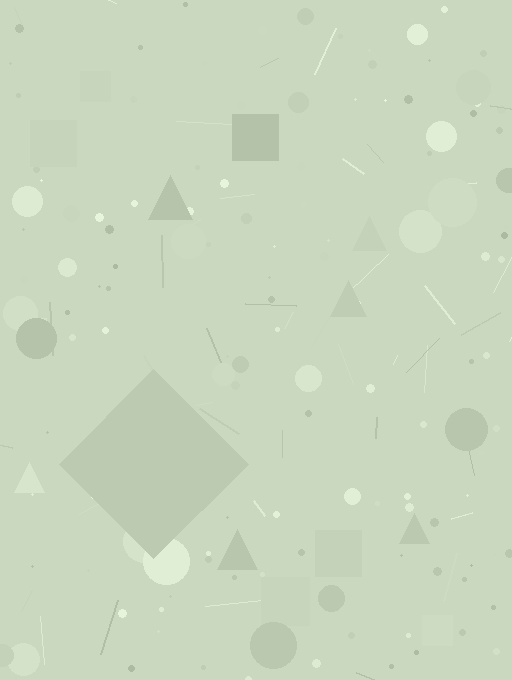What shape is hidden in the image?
A diamond is hidden in the image.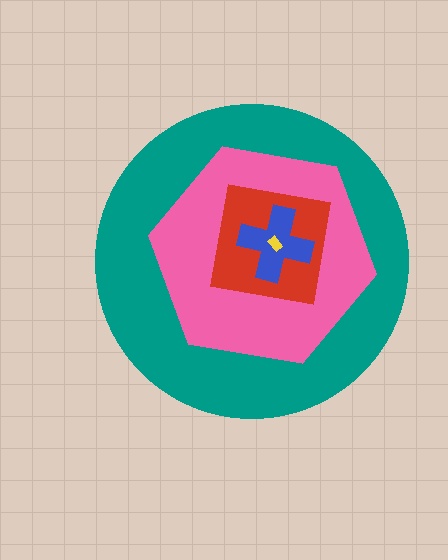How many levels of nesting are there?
5.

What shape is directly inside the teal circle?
The pink hexagon.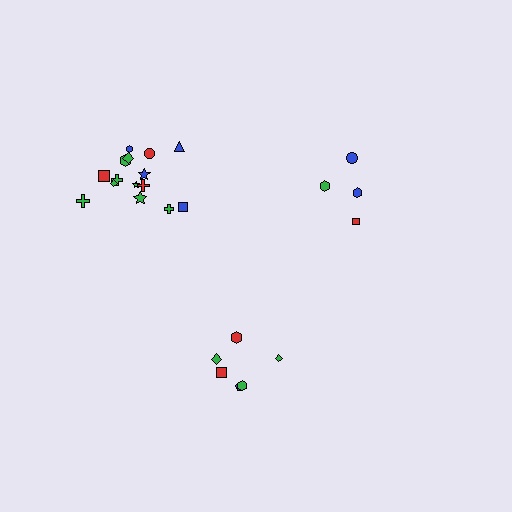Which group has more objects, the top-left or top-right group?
The top-left group.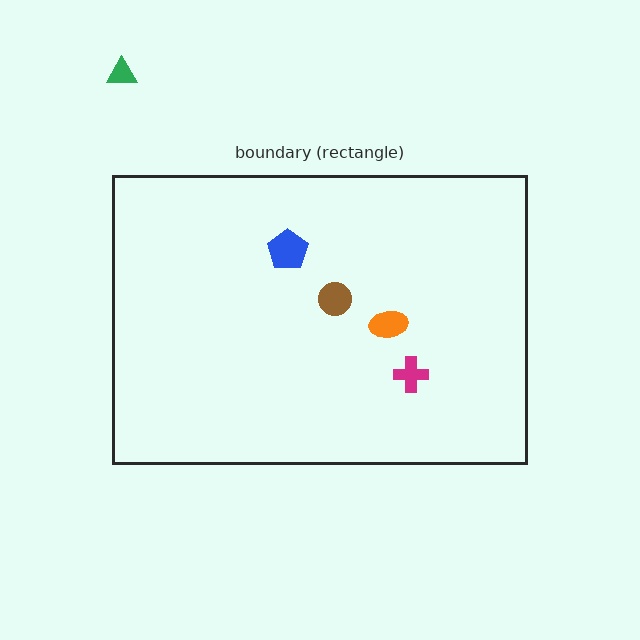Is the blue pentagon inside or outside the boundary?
Inside.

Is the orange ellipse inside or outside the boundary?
Inside.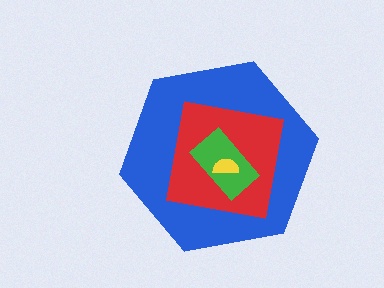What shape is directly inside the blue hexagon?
The red square.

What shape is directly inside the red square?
The green rectangle.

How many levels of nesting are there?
4.